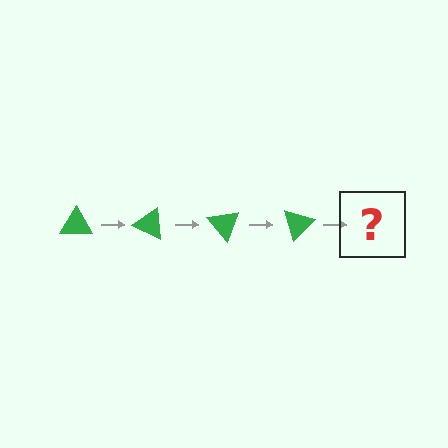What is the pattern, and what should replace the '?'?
The pattern is that the triangle rotates 25 degrees each step. The '?' should be a green triangle rotated 100 degrees.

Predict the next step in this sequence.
The next step is a green triangle rotated 100 degrees.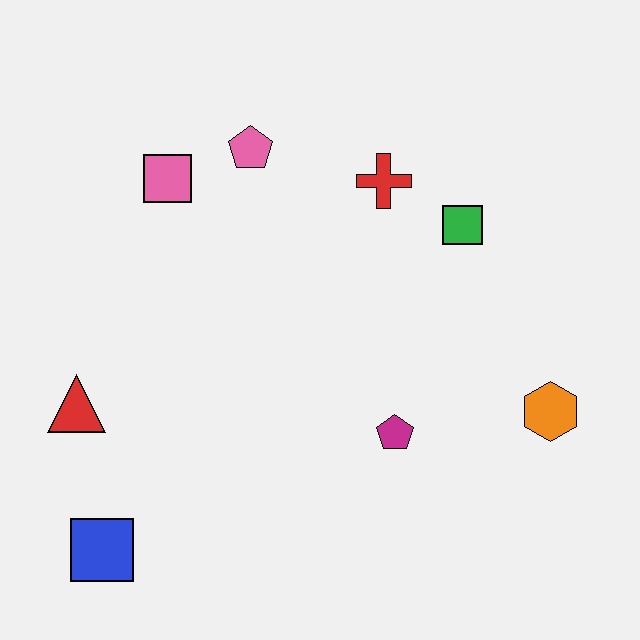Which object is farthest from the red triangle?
The orange hexagon is farthest from the red triangle.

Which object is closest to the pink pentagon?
The pink square is closest to the pink pentagon.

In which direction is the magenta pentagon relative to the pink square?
The magenta pentagon is below the pink square.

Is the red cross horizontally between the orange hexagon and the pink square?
Yes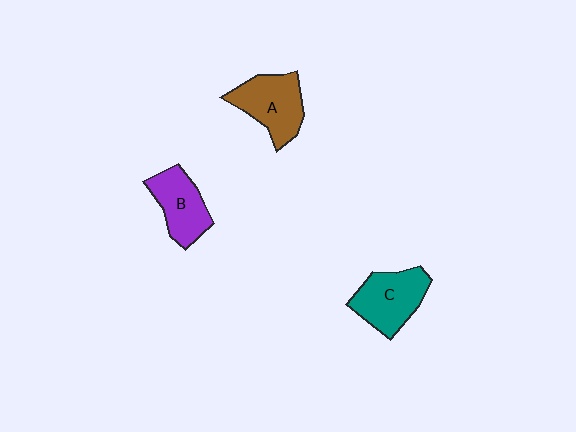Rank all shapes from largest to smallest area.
From largest to smallest: A (brown), C (teal), B (purple).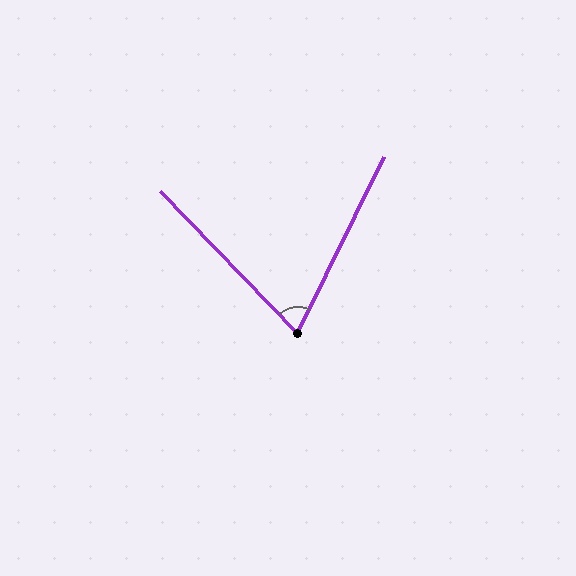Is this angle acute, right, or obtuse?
It is acute.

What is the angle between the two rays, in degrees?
Approximately 70 degrees.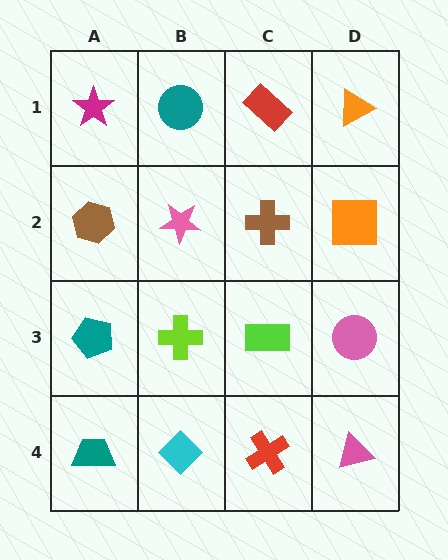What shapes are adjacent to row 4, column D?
A pink circle (row 3, column D), a red cross (row 4, column C).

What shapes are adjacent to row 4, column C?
A lime rectangle (row 3, column C), a cyan diamond (row 4, column B), a pink triangle (row 4, column D).